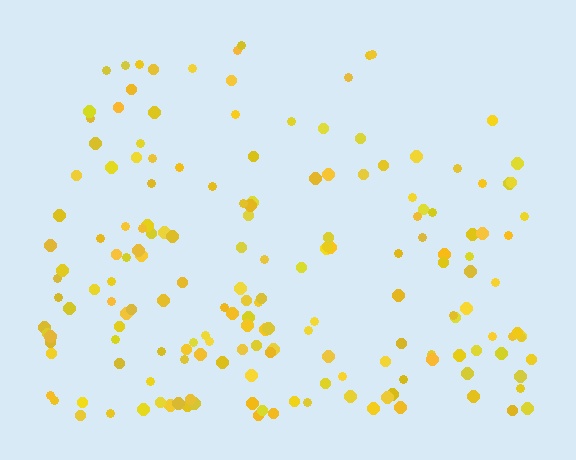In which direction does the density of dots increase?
From top to bottom, with the bottom side densest.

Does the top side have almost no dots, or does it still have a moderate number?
Still a moderate number, just noticeably fewer than the bottom.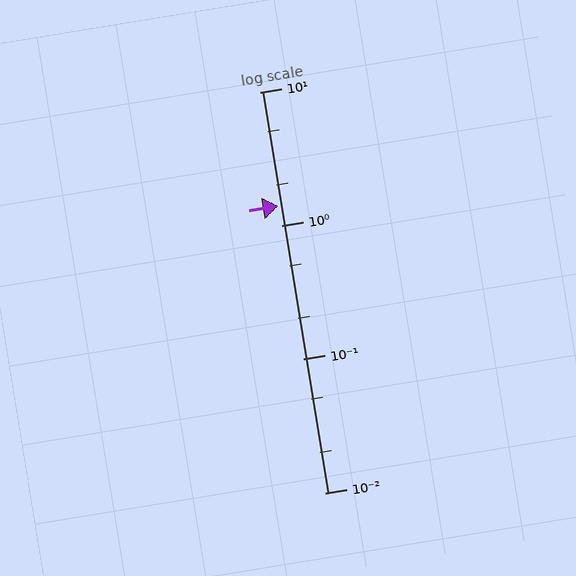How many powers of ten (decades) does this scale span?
The scale spans 3 decades, from 0.01 to 10.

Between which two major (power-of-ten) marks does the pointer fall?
The pointer is between 1 and 10.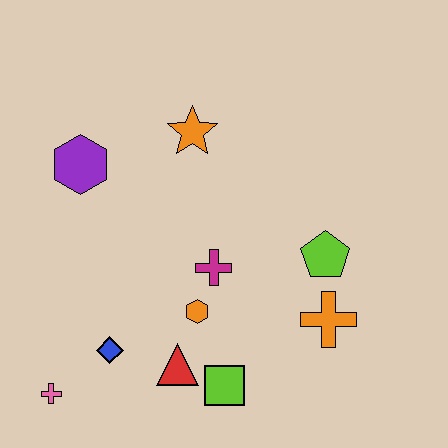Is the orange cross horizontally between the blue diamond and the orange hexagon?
No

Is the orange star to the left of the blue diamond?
No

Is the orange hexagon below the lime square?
No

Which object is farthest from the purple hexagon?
The orange cross is farthest from the purple hexagon.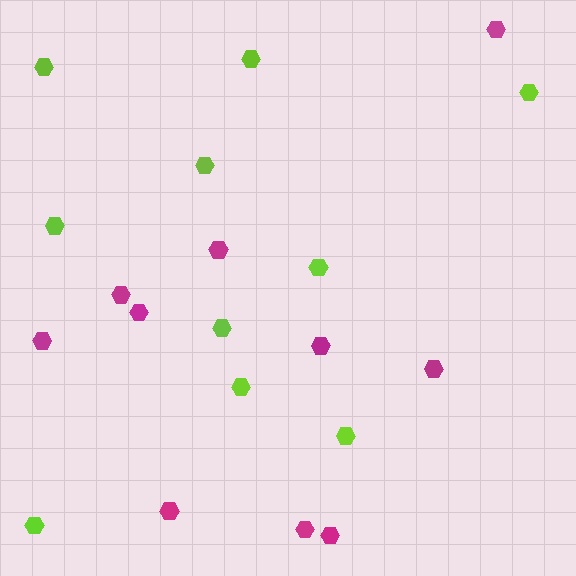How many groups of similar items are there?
There are 2 groups: one group of lime hexagons (10) and one group of magenta hexagons (10).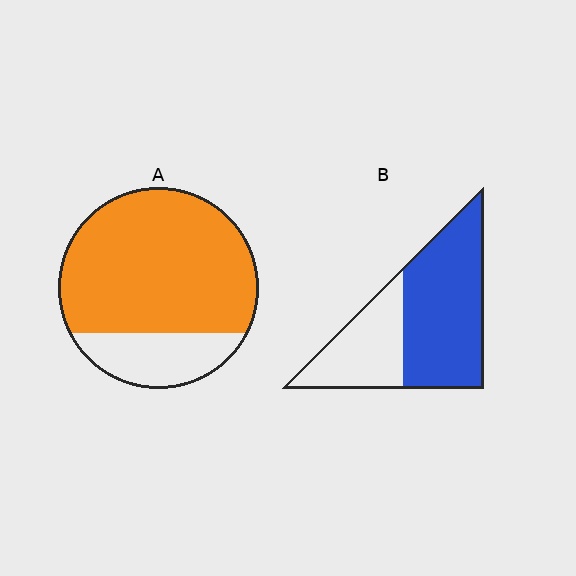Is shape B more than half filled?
Yes.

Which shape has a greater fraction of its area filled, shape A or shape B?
Shape A.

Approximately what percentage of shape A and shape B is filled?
A is approximately 75% and B is approximately 65%.